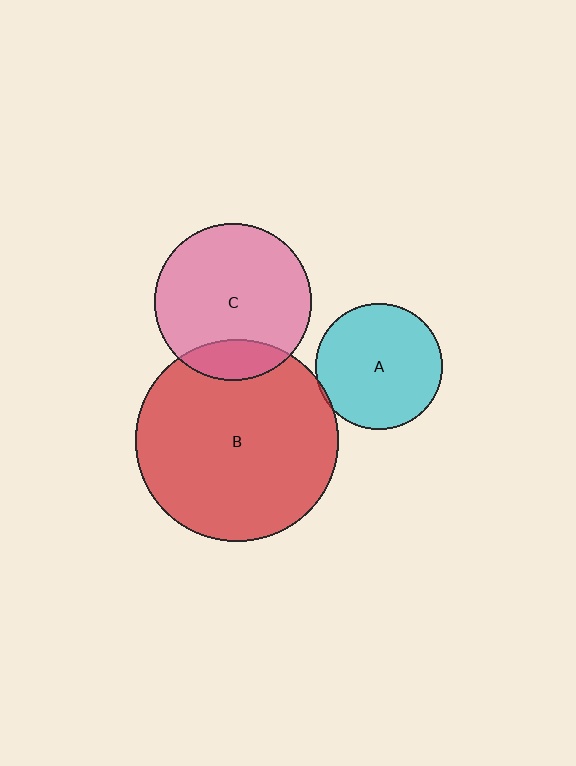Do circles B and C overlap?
Yes.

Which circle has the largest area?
Circle B (red).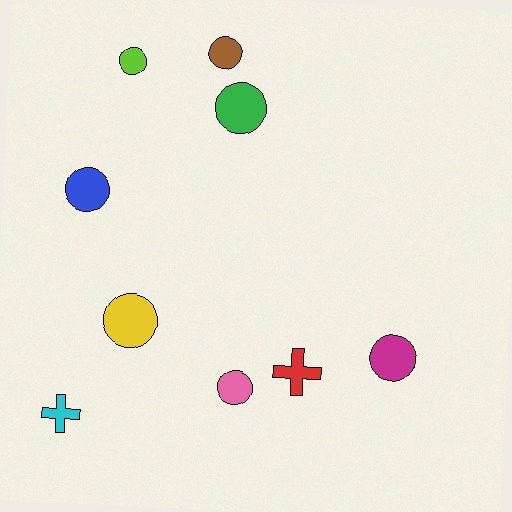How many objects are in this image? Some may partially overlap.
There are 9 objects.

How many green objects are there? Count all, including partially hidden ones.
There is 1 green object.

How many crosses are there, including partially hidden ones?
There are 2 crosses.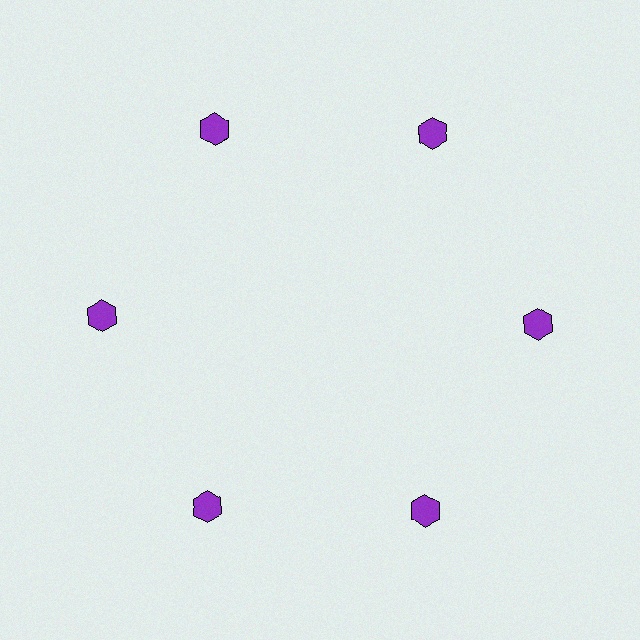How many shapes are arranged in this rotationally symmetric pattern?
There are 6 shapes, arranged in 6 groups of 1.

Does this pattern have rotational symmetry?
Yes, this pattern has 6-fold rotational symmetry. It looks the same after rotating 60 degrees around the center.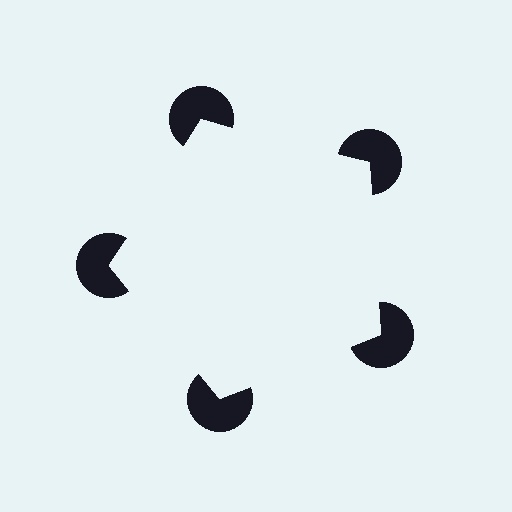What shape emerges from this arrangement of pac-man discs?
An illusory pentagon — its edges are inferred from the aligned wedge cuts in the pac-man discs, not physically drawn.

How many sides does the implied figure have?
5 sides.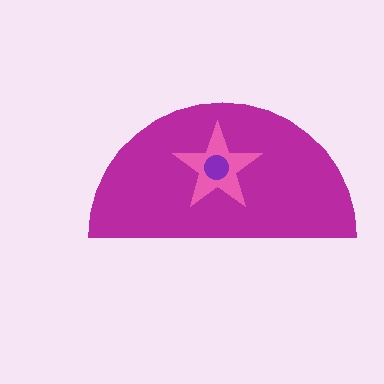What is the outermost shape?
The magenta semicircle.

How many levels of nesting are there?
3.